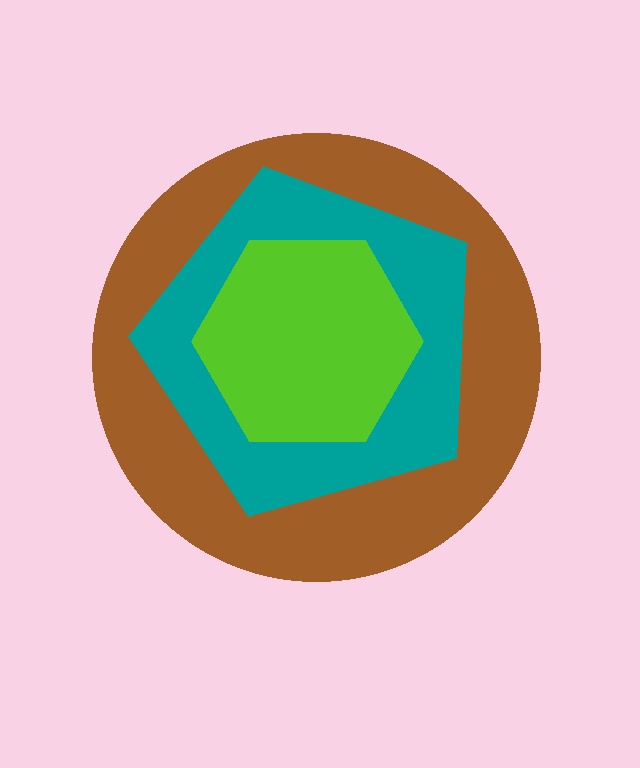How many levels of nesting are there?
3.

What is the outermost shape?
The brown circle.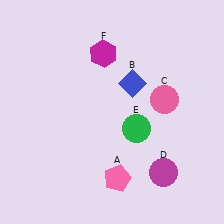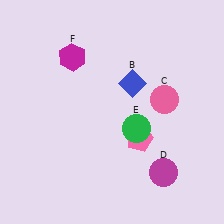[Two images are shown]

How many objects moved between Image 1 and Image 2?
2 objects moved between the two images.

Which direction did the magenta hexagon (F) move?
The magenta hexagon (F) moved left.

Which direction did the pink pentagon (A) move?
The pink pentagon (A) moved up.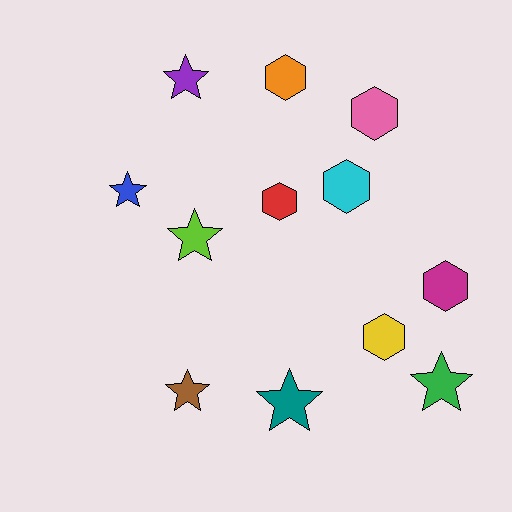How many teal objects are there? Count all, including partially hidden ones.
There is 1 teal object.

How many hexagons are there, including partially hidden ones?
There are 6 hexagons.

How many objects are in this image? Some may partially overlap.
There are 12 objects.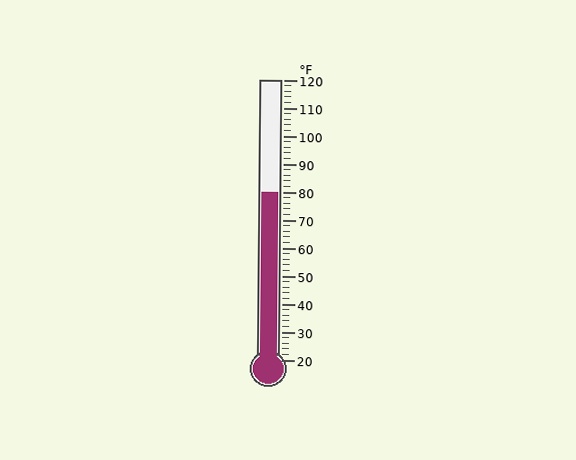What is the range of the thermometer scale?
The thermometer scale ranges from 20°F to 120°F.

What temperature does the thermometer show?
The thermometer shows approximately 80°F.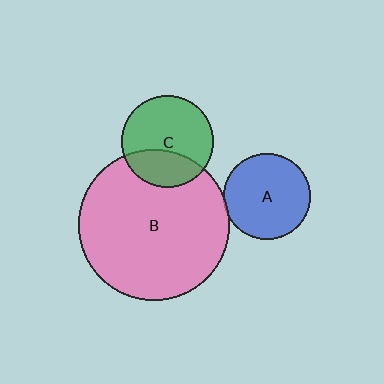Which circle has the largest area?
Circle B (pink).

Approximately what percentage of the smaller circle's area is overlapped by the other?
Approximately 5%.